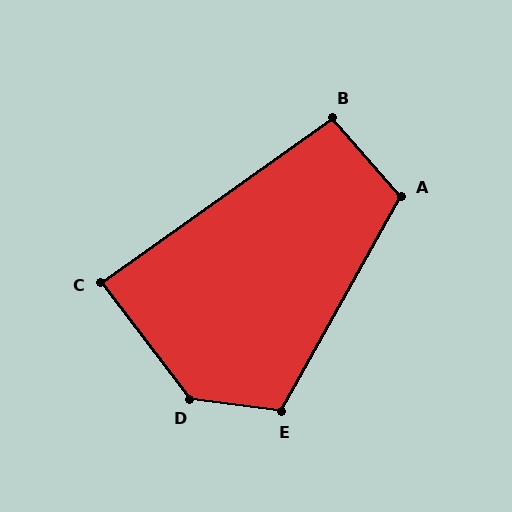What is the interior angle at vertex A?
Approximately 109 degrees (obtuse).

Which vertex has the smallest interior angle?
C, at approximately 88 degrees.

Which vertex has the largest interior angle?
D, at approximately 135 degrees.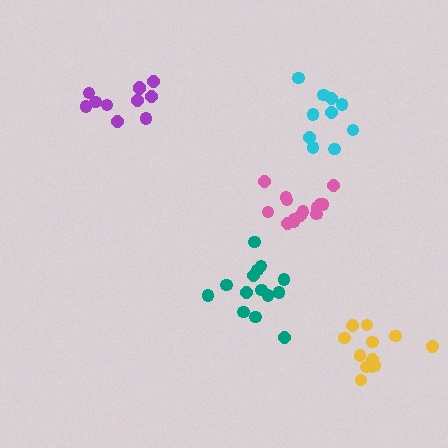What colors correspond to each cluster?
The clusters are colored: pink, cyan, yellow, teal, purple.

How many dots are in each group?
Group 1: 14 dots, Group 2: 10 dots, Group 3: 12 dots, Group 4: 14 dots, Group 5: 11 dots (61 total).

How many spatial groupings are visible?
There are 5 spatial groupings.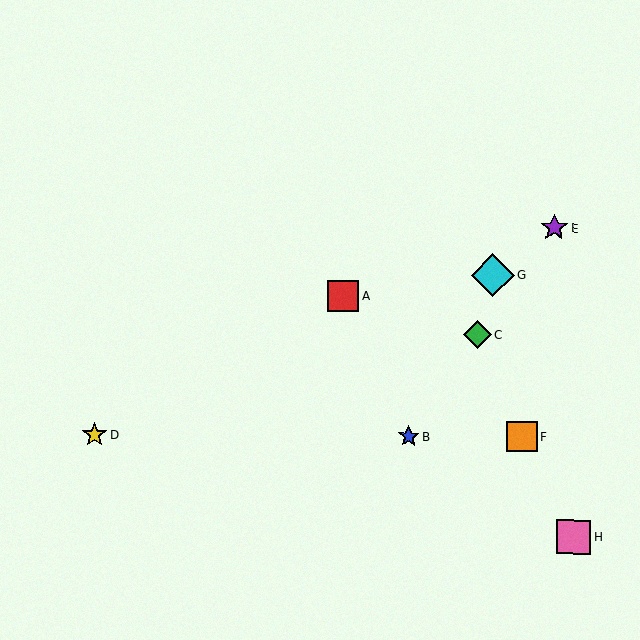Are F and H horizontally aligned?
No, F is at y≈437 and H is at y≈537.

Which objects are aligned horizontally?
Objects B, D, F are aligned horizontally.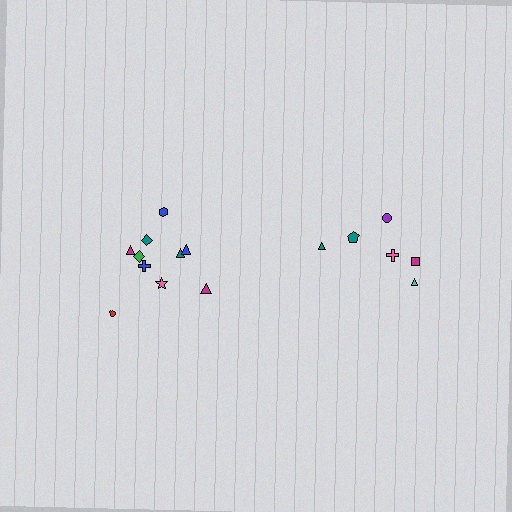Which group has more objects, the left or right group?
The left group.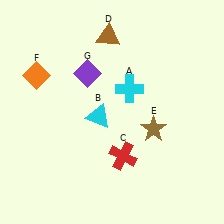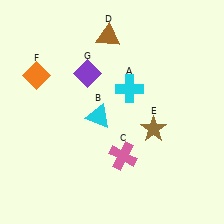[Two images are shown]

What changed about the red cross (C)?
In Image 1, C is red. In Image 2, it changed to pink.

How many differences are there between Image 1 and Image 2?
There is 1 difference between the two images.